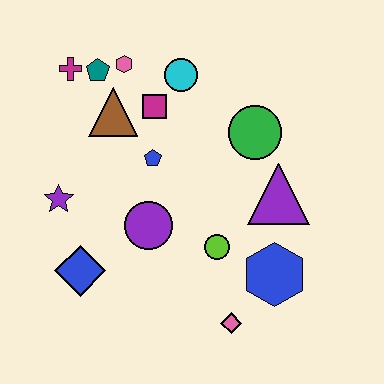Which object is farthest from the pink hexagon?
The pink diamond is farthest from the pink hexagon.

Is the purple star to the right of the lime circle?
No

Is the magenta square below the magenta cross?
Yes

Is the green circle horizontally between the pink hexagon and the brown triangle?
No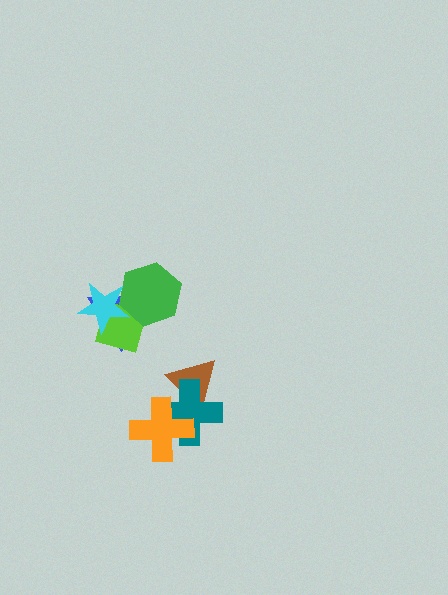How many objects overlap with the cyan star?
3 objects overlap with the cyan star.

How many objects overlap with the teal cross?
2 objects overlap with the teal cross.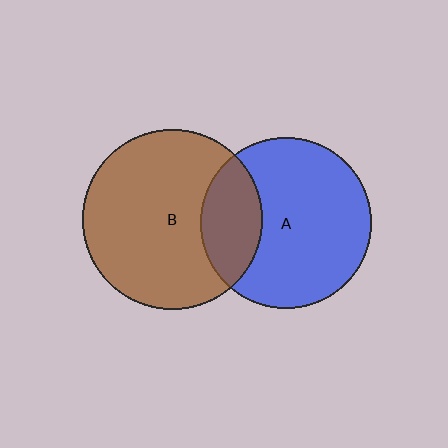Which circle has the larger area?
Circle B (brown).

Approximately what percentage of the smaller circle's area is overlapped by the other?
Approximately 25%.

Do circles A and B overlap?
Yes.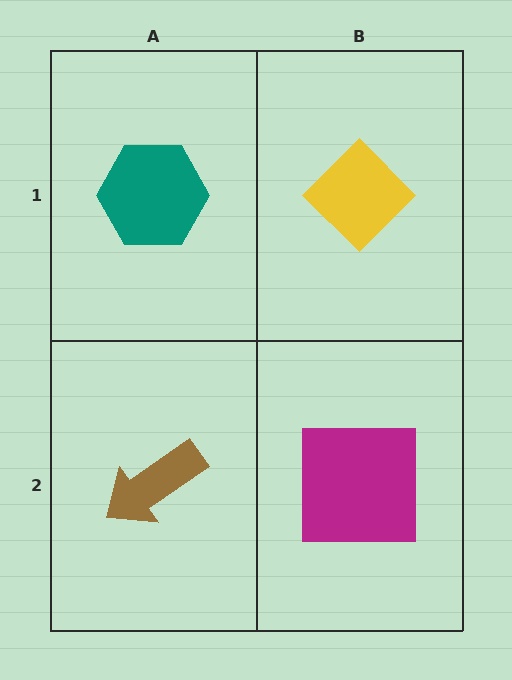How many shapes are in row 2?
2 shapes.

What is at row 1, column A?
A teal hexagon.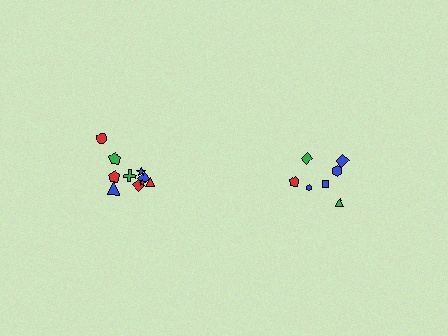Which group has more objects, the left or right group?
The left group.